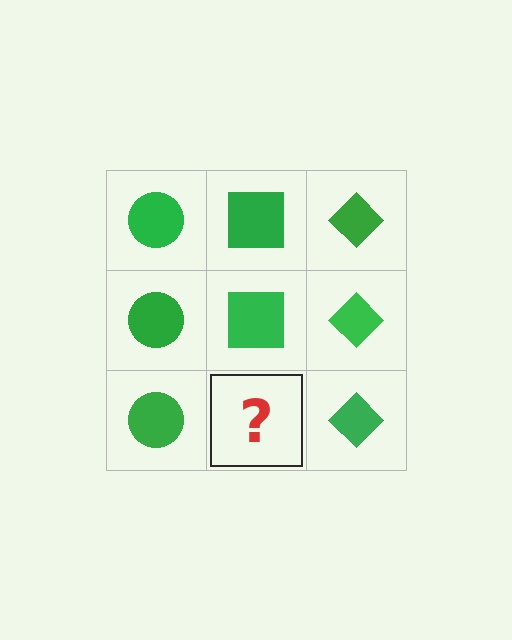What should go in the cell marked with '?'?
The missing cell should contain a green square.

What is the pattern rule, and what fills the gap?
The rule is that each column has a consistent shape. The gap should be filled with a green square.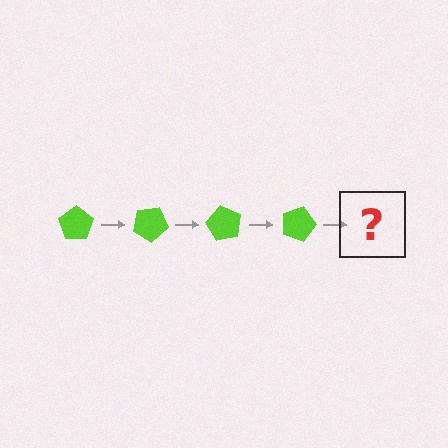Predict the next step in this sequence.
The next step is a lime pentagon rotated 120 degrees.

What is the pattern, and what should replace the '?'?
The pattern is that the pentagon rotates 30 degrees each step. The '?' should be a lime pentagon rotated 120 degrees.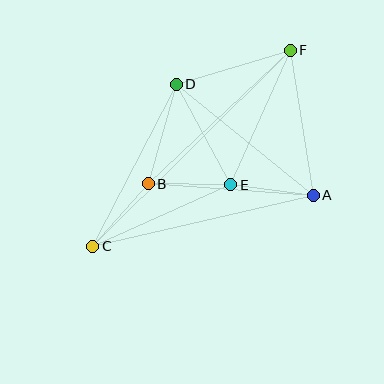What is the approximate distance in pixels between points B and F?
The distance between B and F is approximately 195 pixels.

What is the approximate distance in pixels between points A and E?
The distance between A and E is approximately 83 pixels.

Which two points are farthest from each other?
Points C and F are farthest from each other.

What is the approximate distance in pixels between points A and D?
The distance between A and D is approximately 176 pixels.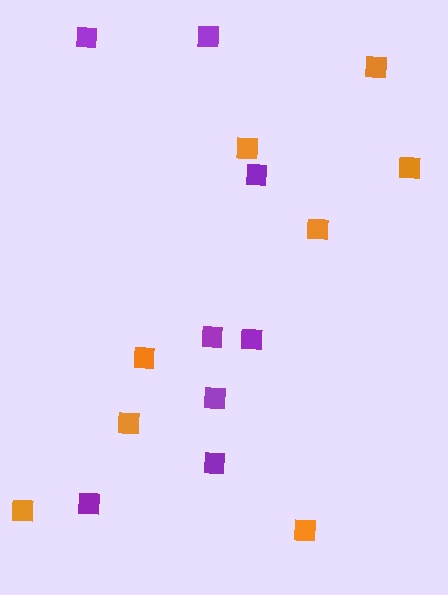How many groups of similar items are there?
There are 2 groups: one group of purple squares (8) and one group of orange squares (8).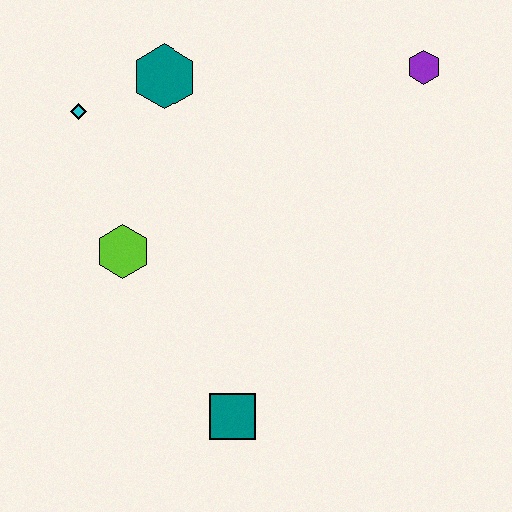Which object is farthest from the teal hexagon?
The teal square is farthest from the teal hexagon.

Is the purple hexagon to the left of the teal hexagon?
No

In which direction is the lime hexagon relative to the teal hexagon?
The lime hexagon is below the teal hexagon.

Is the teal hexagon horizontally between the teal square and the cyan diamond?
Yes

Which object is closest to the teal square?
The lime hexagon is closest to the teal square.